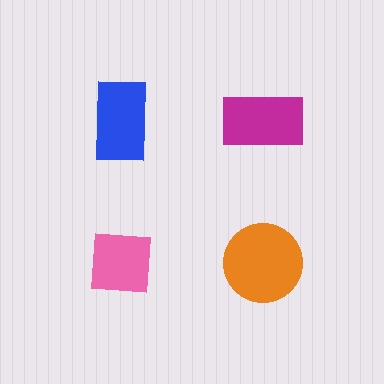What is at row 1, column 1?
A blue rectangle.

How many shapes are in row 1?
2 shapes.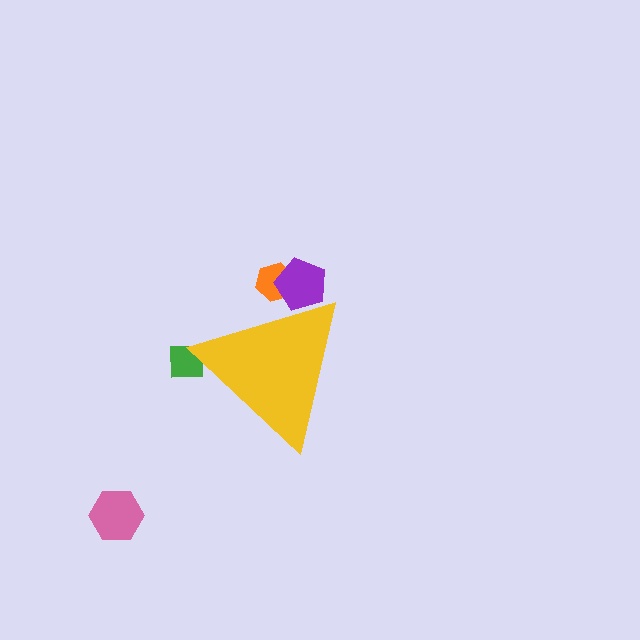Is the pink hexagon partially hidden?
No, the pink hexagon is fully visible.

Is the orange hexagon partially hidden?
Yes, the orange hexagon is partially hidden behind the yellow triangle.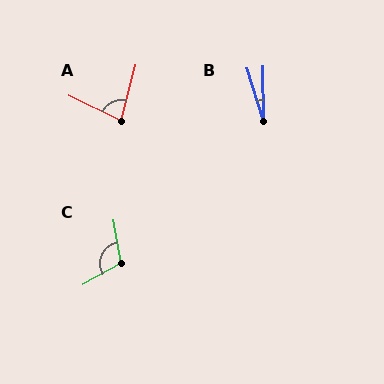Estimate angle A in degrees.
Approximately 78 degrees.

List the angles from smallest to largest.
B (16°), A (78°), C (110°).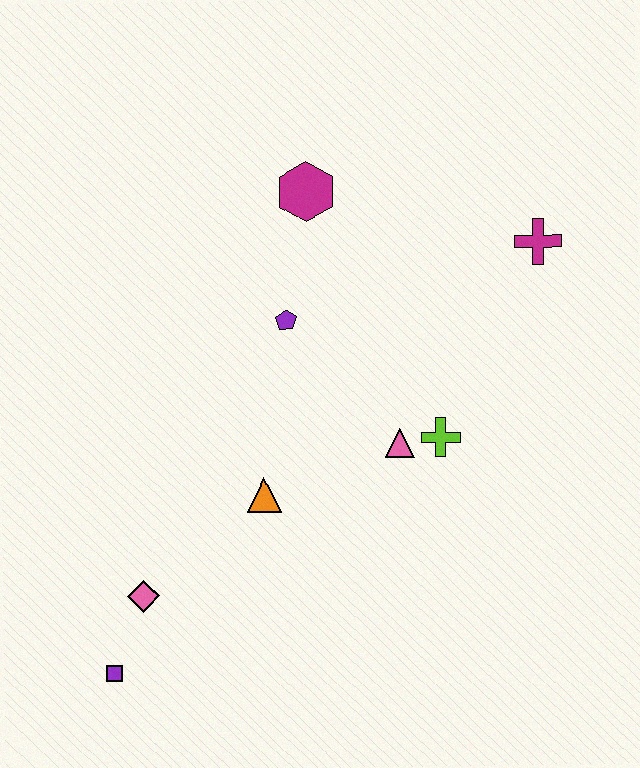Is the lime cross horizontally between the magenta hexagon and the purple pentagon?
No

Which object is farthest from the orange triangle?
The magenta cross is farthest from the orange triangle.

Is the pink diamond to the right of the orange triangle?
No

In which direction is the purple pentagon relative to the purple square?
The purple pentagon is above the purple square.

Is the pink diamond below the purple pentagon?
Yes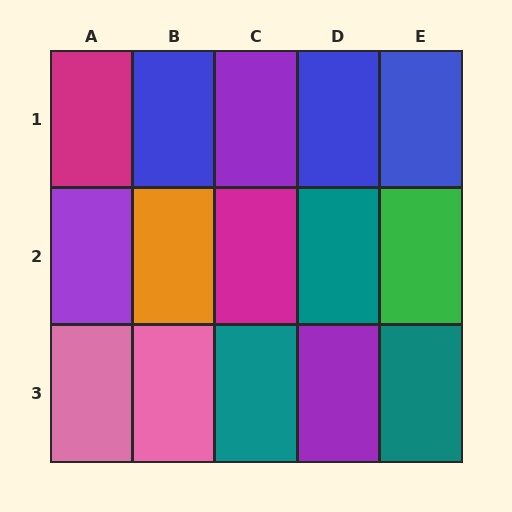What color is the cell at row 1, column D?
Blue.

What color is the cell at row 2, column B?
Orange.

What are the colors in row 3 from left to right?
Pink, pink, teal, purple, teal.